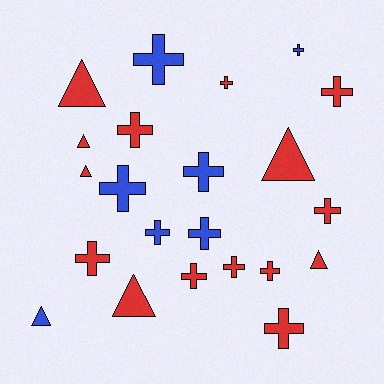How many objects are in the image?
There are 22 objects.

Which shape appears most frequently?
Cross, with 15 objects.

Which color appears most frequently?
Red, with 15 objects.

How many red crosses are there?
There are 9 red crosses.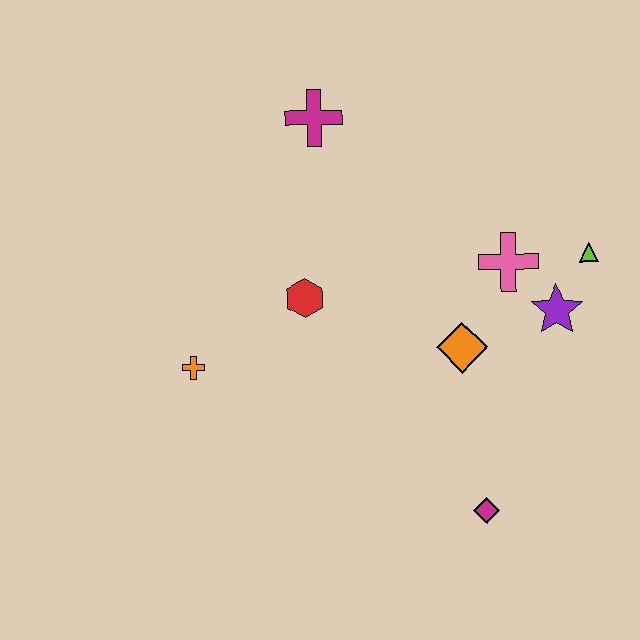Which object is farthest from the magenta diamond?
The magenta cross is farthest from the magenta diamond.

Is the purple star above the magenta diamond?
Yes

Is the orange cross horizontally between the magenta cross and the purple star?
No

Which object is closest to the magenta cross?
The red hexagon is closest to the magenta cross.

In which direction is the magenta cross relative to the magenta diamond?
The magenta cross is above the magenta diamond.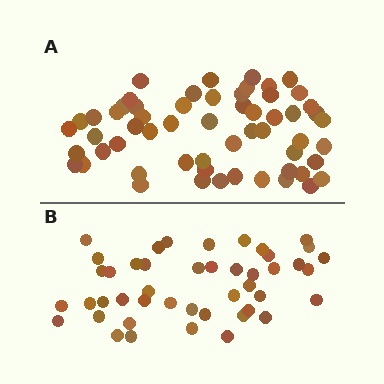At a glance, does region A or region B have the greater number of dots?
Region A (the top region) has more dots.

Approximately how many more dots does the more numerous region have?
Region A has approximately 15 more dots than region B.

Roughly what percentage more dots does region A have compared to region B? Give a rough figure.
About 30% more.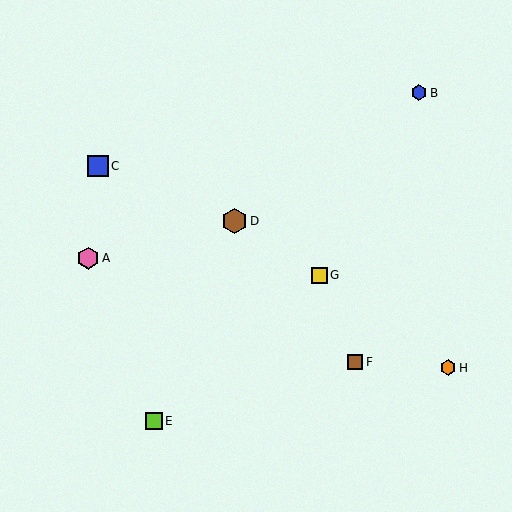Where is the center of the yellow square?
The center of the yellow square is at (319, 275).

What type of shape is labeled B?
Shape B is a blue hexagon.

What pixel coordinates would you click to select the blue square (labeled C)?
Click at (98, 166) to select the blue square C.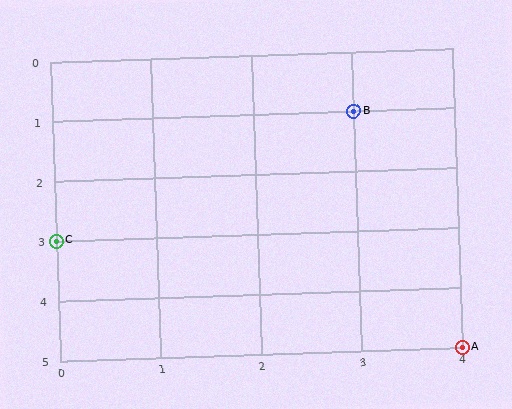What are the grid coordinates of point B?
Point B is at grid coordinates (3, 1).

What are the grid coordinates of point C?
Point C is at grid coordinates (0, 3).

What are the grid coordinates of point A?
Point A is at grid coordinates (4, 5).